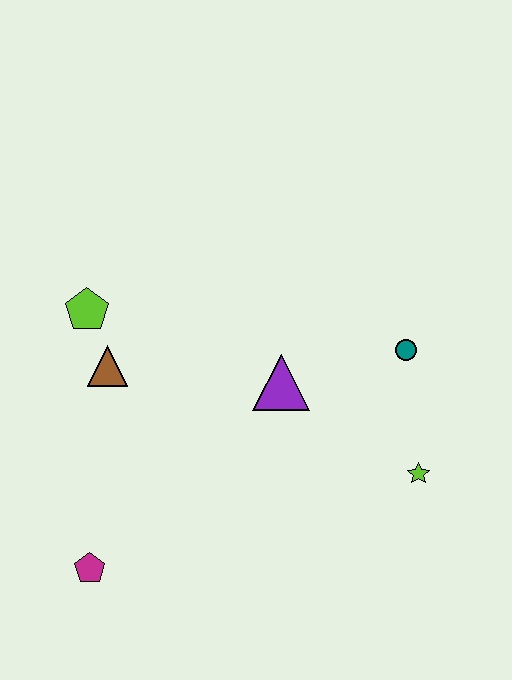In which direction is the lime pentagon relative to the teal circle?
The lime pentagon is to the left of the teal circle.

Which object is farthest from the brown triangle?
The lime star is farthest from the brown triangle.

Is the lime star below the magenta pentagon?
No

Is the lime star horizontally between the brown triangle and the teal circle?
No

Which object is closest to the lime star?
The teal circle is closest to the lime star.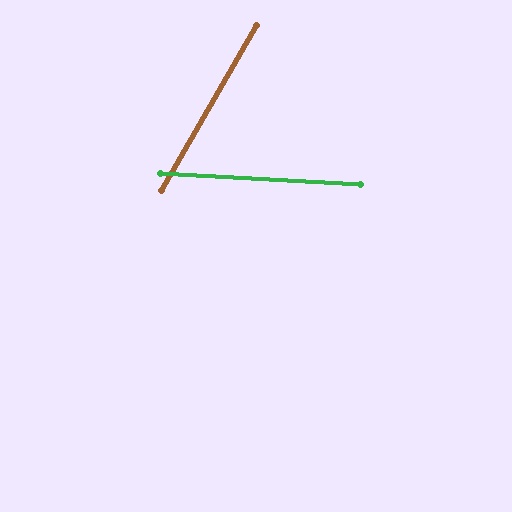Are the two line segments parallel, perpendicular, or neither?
Neither parallel nor perpendicular — they differ by about 63°.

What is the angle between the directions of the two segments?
Approximately 63 degrees.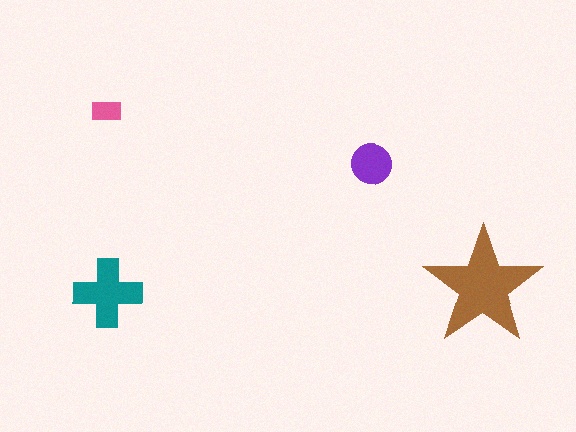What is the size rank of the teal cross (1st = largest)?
2nd.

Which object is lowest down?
The teal cross is bottommost.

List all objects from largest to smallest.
The brown star, the teal cross, the purple circle, the pink rectangle.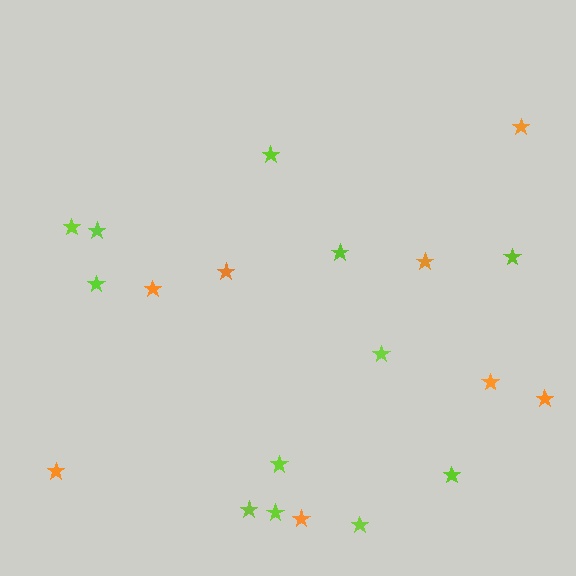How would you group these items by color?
There are 2 groups: one group of orange stars (8) and one group of lime stars (12).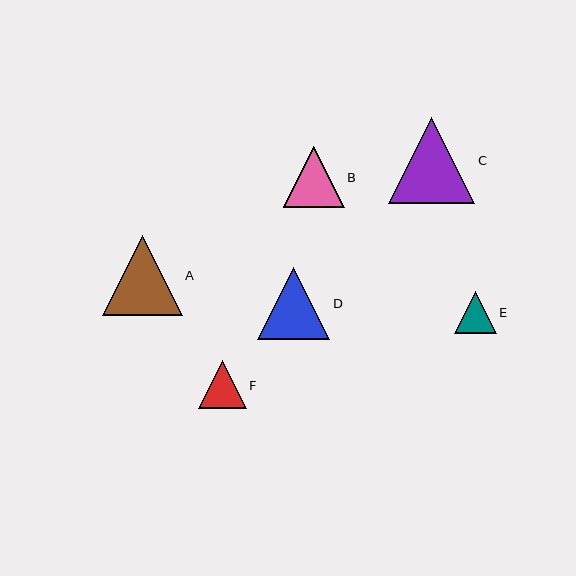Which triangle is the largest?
Triangle C is the largest with a size of approximately 86 pixels.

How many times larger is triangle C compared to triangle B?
Triangle C is approximately 1.4 times the size of triangle B.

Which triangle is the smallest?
Triangle E is the smallest with a size of approximately 42 pixels.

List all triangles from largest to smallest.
From largest to smallest: C, A, D, B, F, E.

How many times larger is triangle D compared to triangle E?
Triangle D is approximately 1.7 times the size of triangle E.